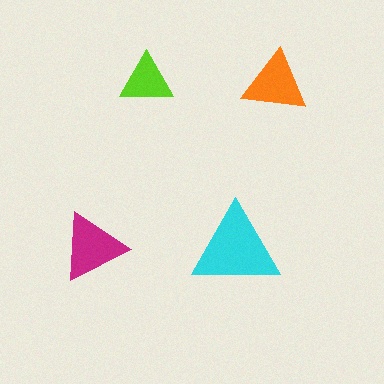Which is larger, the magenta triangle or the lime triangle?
The magenta one.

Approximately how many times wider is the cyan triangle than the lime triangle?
About 1.5 times wider.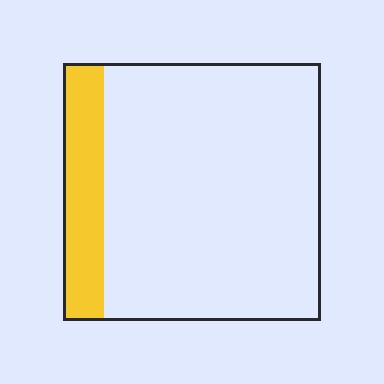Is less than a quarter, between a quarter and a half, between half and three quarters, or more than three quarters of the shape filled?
Less than a quarter.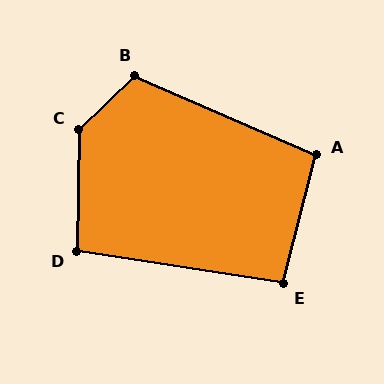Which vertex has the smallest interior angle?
E, at approximately 95 degrees.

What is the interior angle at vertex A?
Approximately 99 degrees (obtuse).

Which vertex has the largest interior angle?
C, at approximately 134 degrees.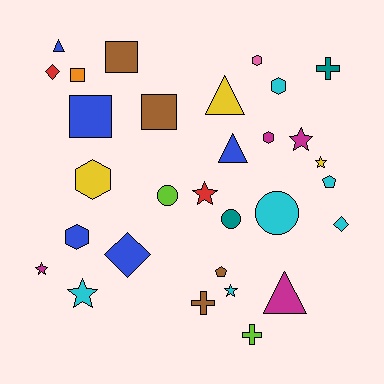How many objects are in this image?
There are 30 objects.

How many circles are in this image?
There are 3 circles.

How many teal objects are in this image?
There are 2 teal objects.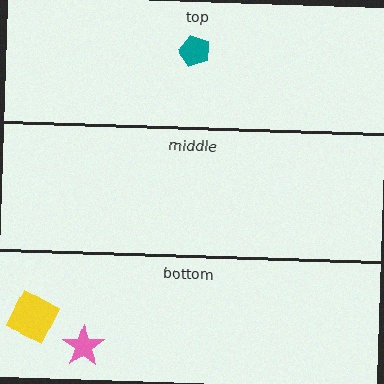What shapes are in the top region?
The teal pentagon.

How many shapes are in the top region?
1.